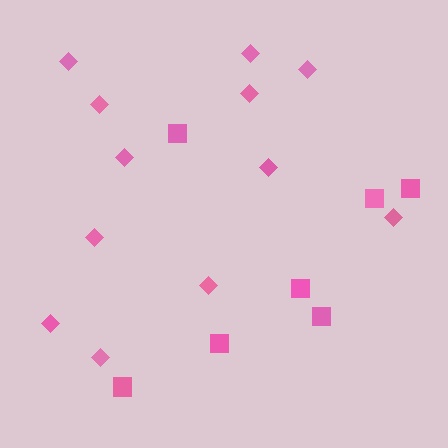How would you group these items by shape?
There are 2 groups: one group of diamonds (12) and one group of squares (7).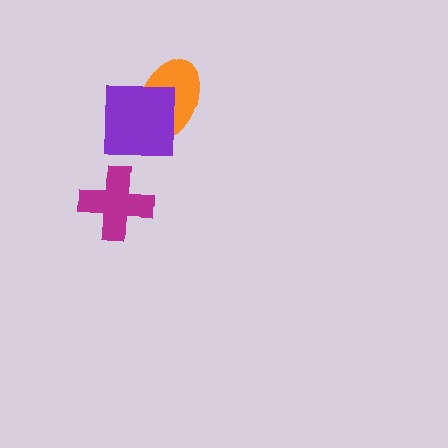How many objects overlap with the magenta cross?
0 objects overlap with the magenta cross.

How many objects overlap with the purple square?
1 object overlaps with the purple square.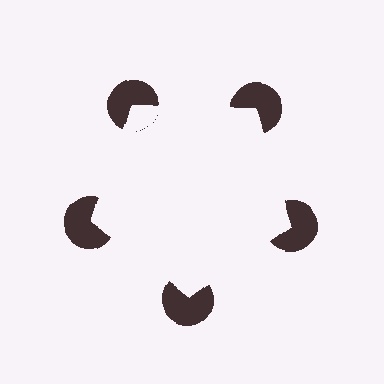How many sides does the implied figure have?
5 sides.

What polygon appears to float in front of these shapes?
An illusory pentagon — its edges are inferred from the aligned wedge cuts in the pac-man discs, not physically drawn.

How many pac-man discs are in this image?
There are 5 — one at each vertex of the illusory pentagon.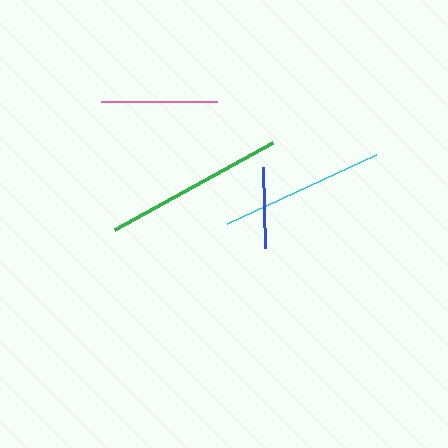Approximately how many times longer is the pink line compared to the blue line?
The pink line is approximately 1.4 times the length of the blue line.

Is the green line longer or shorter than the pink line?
The green line is longer than the pink line.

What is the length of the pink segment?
The pink segment is approximately 115 pixels long.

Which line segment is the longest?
The green line is the longest at approximately 181 pixels.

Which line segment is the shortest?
The blue line is the shortest at approximately 81 pixels.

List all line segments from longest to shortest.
From longest to shortest: green, cyan, pink, blue.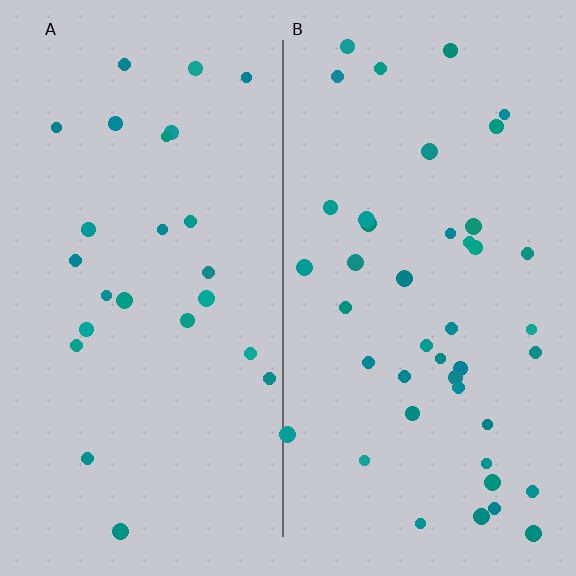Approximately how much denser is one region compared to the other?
Approximately 1.7× — region B over region A.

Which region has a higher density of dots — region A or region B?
B (the right).